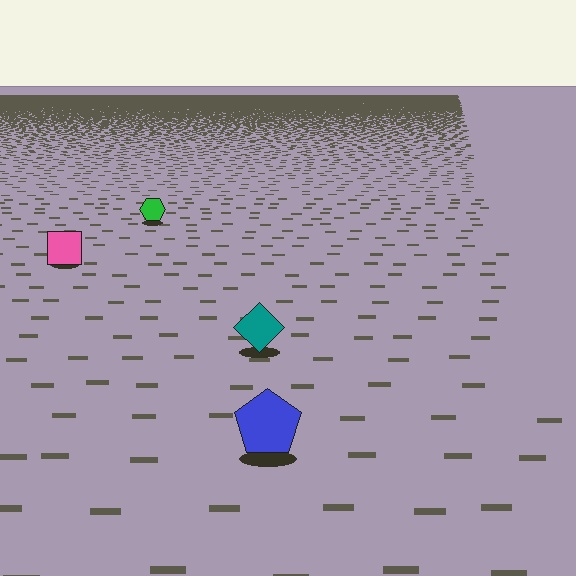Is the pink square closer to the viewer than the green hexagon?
Yes. The pink square is closer — you can tell from the texture gradient: the ground texture is coarser near it.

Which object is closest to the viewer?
The blue pentagon is closest. The texture marks near it are larger and more spread out.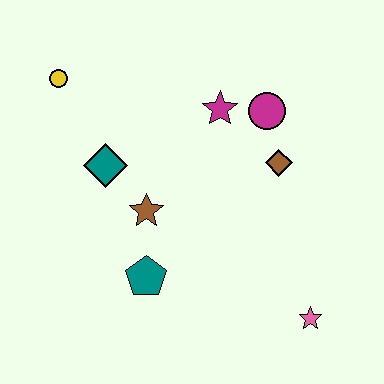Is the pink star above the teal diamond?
No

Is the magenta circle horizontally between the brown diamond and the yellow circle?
Yes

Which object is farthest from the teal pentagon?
The yellow circle is farthest from the teal pentagon.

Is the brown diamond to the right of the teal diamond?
Yes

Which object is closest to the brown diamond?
The magenta circle is closest to the brown diamond.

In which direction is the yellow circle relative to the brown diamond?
The yellow circle is to the left of the brown diamond.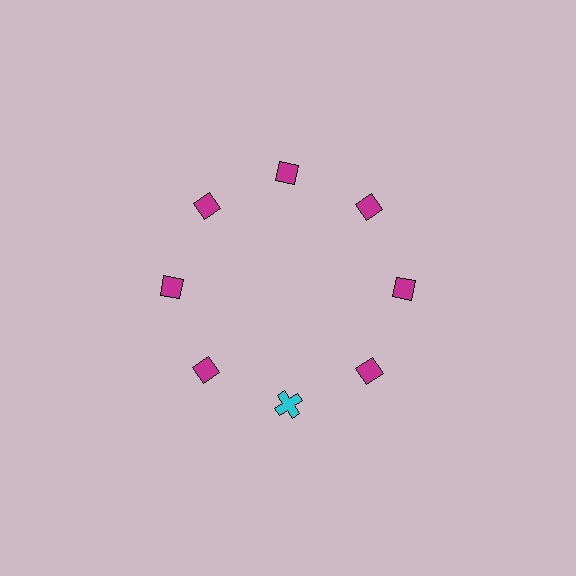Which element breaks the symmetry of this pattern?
The cyan cross at roughly the 6 o'clock position breaks the symmetry. All other shapes are magenta diamonds.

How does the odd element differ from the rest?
It differs in both color (cyan instead of magenta) and shape (cross instead of diamond).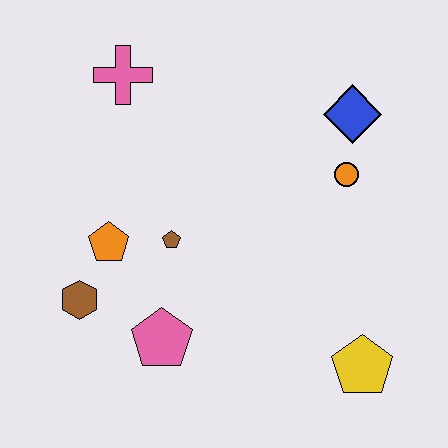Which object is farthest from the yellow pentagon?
The pink cross is farthest from the yellow pentagon.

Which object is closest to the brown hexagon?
The orange pentagon is closest to the brown hexagon.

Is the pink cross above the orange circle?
Yes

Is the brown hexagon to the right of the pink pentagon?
No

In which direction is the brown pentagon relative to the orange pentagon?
The brown pentagon is to the right of the orange pentagon.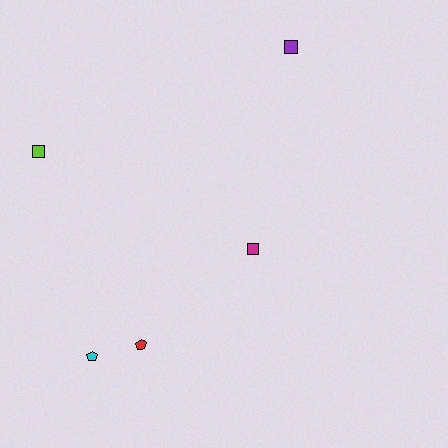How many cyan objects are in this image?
There is 1 cyan object.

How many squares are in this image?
There are 3 squares.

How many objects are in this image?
There are 5 objects.